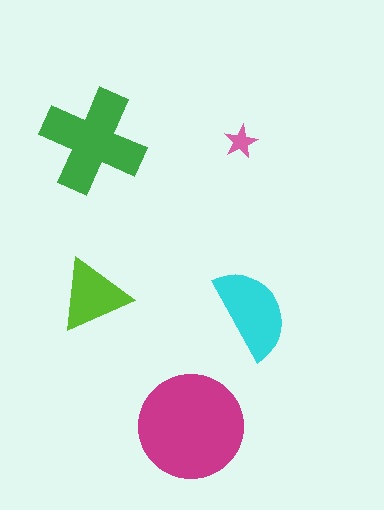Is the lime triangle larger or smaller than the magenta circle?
Smaller.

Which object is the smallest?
The pink star.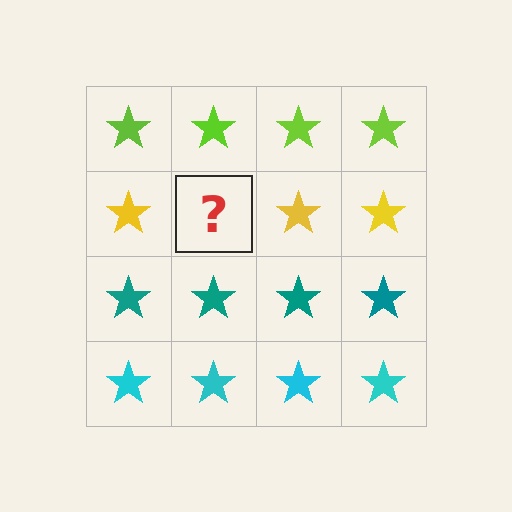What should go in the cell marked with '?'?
The missing cell should contain a yellow star.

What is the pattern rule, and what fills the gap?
The rule is that each row has a consistent color. The gap should be filled with a yellow star.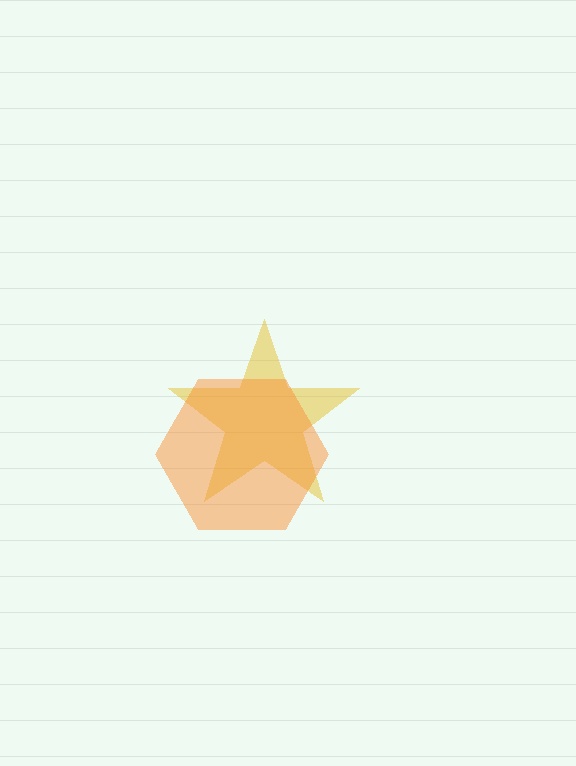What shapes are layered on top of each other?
The layered shapes are: a yellow star, an orange hexagon.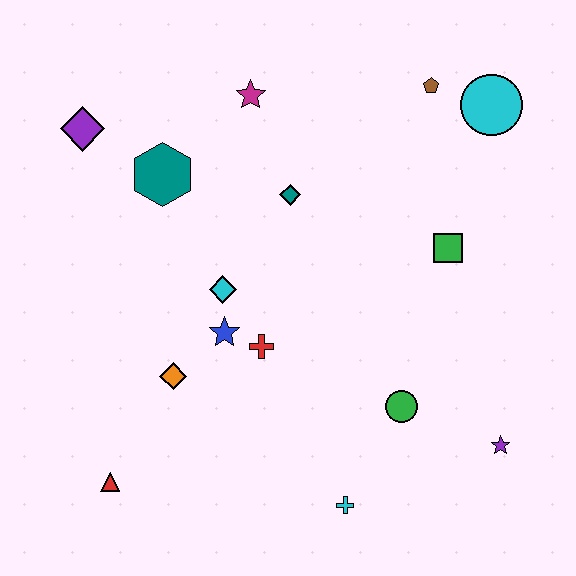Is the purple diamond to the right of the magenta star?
No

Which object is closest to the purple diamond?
The teal hexagon is closest to the purple diamond.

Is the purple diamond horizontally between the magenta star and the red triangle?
No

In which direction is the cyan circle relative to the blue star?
The cyan circle is to the right of the blue star.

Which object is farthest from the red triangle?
The cyan circle is farthest from the red triangle.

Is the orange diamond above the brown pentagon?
No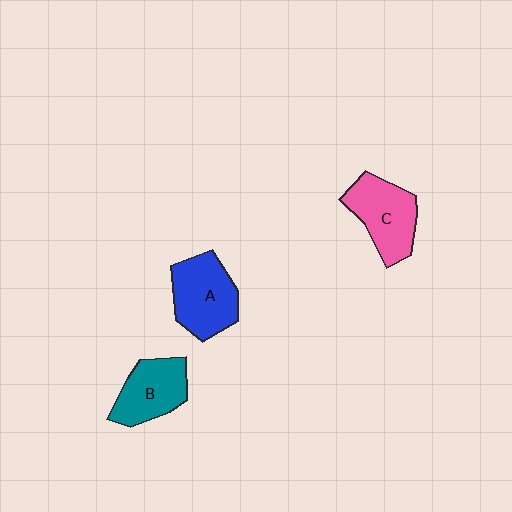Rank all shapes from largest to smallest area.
From largest to smallest: A (blue), C (pink), B (teal).